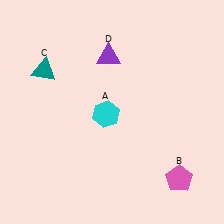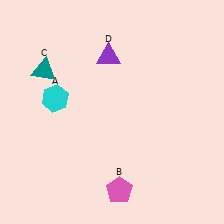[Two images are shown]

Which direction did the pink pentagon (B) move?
The pink pentagon (B) moved left.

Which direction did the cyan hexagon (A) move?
The cyan hexagon (A) moved left.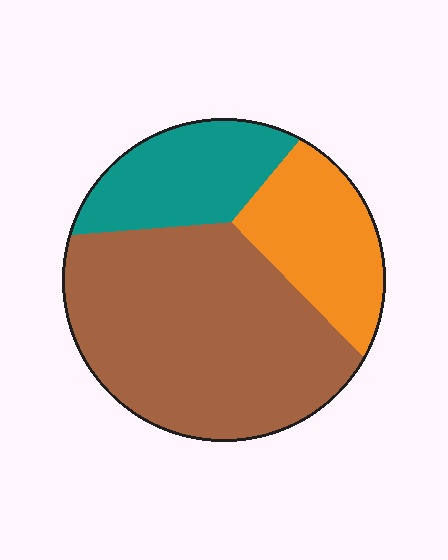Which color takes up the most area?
Brown, at roughly 55%.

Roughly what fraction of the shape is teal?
Teal covers 21% of the shape.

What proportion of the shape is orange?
Orange covers 22% of the shape.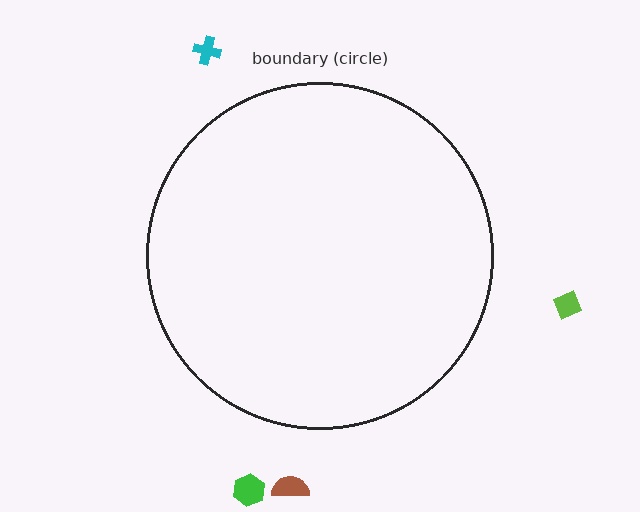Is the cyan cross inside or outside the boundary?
Outside.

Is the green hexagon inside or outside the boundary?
Outside.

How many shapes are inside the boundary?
0 inside, 4 outside.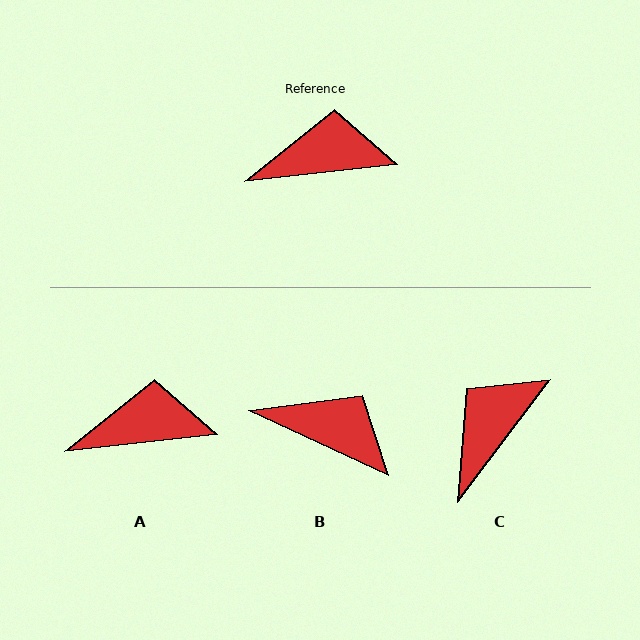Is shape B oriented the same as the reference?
No, it is off by about 31 degrees.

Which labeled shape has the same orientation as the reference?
A.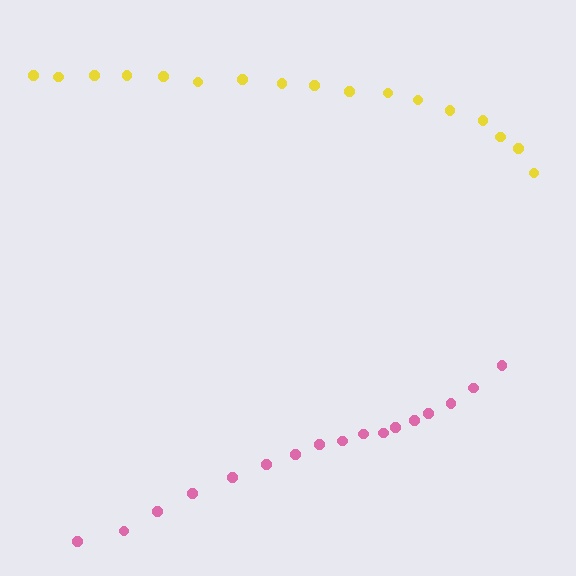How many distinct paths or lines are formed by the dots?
There are 2 distinct paths.